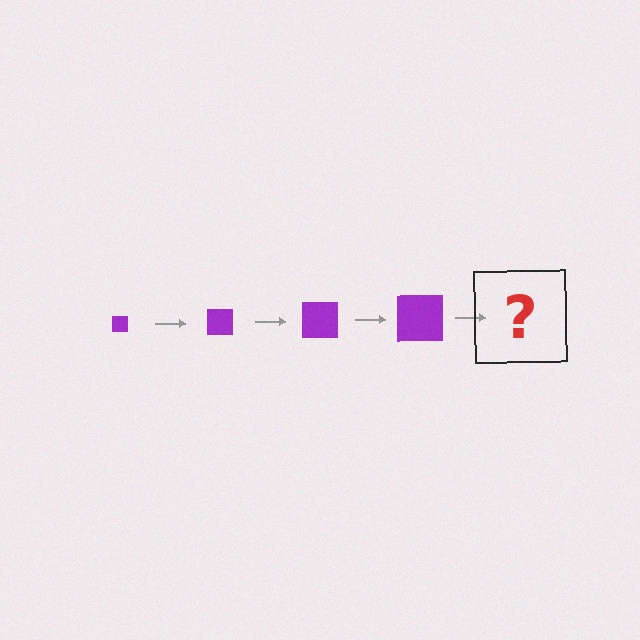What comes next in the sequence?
The next element should be a purple square, larger than the previous one.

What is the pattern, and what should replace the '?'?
The pattern is that the square gets progressively larger each step. The '?' should be a purple square, larger than the previous one.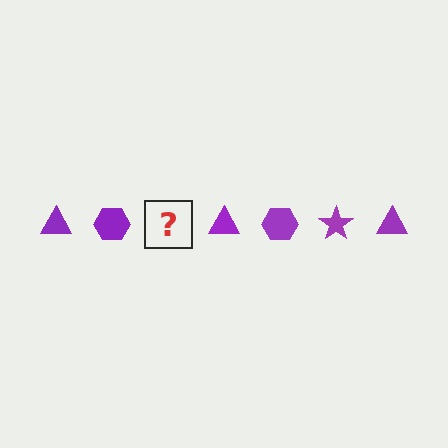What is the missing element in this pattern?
The missing element is a purple star.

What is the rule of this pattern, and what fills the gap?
The rule is that the pattern cycles through triangle, hexagon, star shapes in purple. The gap should be filled with a purple star.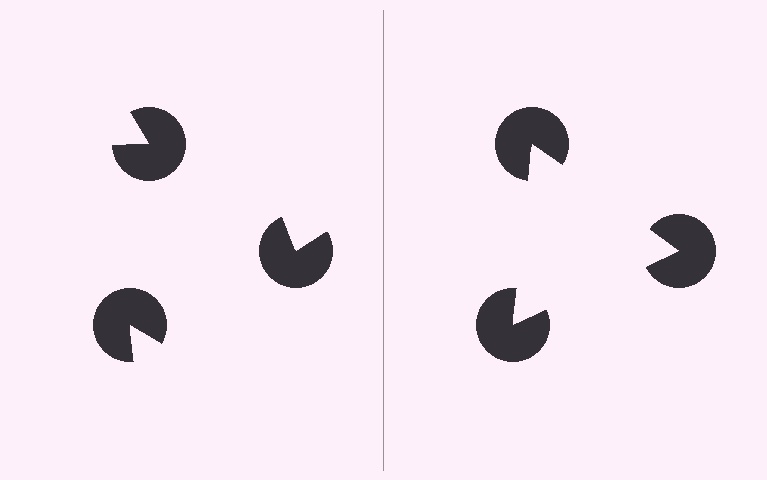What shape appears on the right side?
An illusory triangle.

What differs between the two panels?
The pac-man discs are positioned identically on both sides; only the wedge orientations differ. On the right they align to a triangle; on the left they are misaligned.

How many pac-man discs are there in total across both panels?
6 — 3 on each side.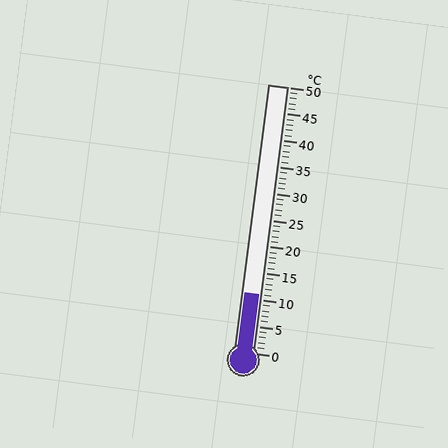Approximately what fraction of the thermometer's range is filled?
The thermometer is filled to approximately 20% of its range.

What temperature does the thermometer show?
The thermometer shows approximately 11°C.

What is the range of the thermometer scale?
The thermometer scale ranges from 0°C to 50°C.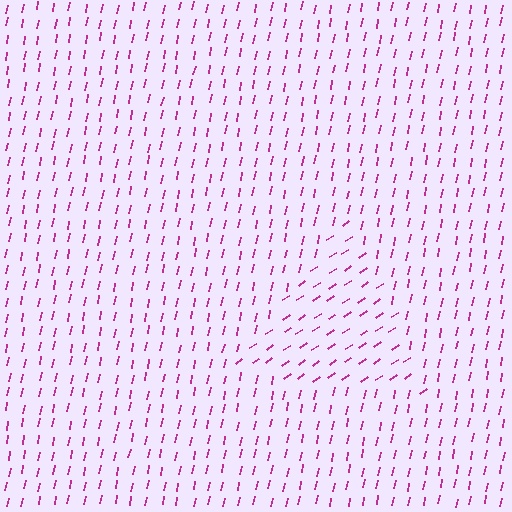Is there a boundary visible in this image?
Yes, there is a texture boundary formed by a change in line orientation.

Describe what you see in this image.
The image is filled with small magenta line segments. A triangle region in the image has lines oriented differently from the surrounding lines, creating a visible texture boundary.